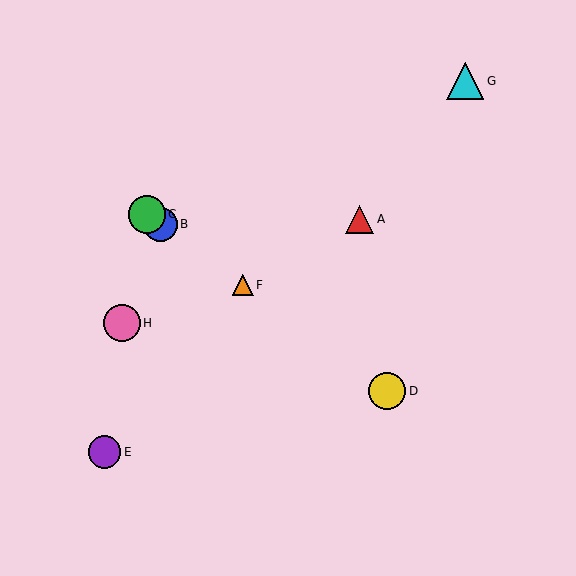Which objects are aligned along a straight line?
Objects B, C, D, F are aligned along a straight line.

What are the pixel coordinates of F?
Object F is at (243, 285).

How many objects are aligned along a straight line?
4 objects (B, C, D, F) are aligned along a straight line.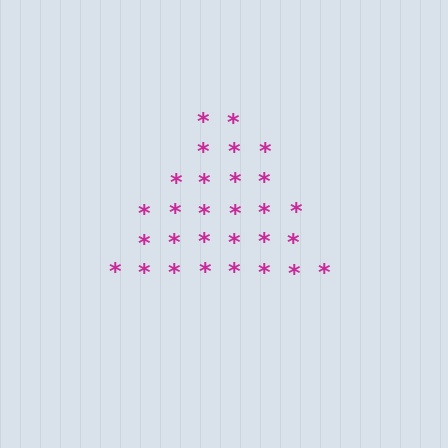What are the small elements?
The small elements are asterisks.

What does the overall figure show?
The overall figure shows a triangle.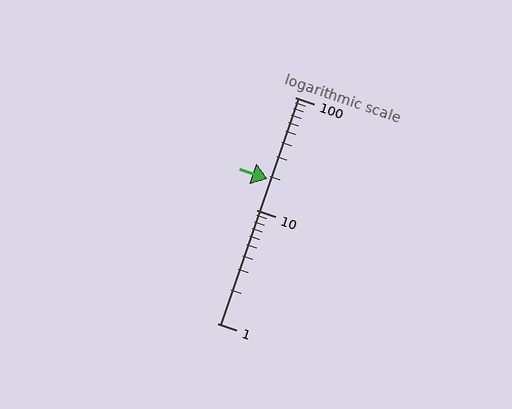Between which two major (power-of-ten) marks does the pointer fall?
The pointer is between 10 and 100.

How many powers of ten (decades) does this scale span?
The scale spans 2 decades, from 1 to 100.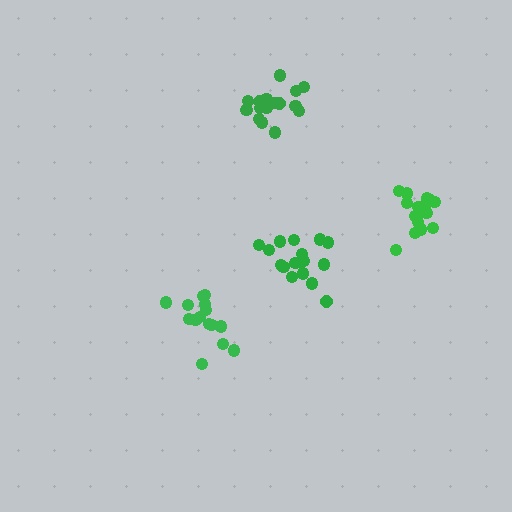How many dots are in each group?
Group 1: 17 dots, Group 2: 15 dots, Group 3: 18 dots, Group 4: 18 dots (68 total).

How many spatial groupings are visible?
There are 4 spatial groupings.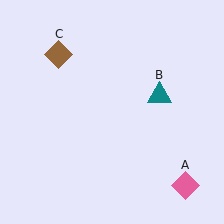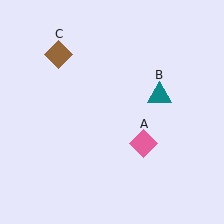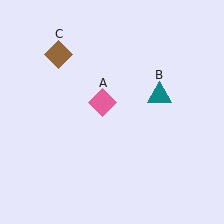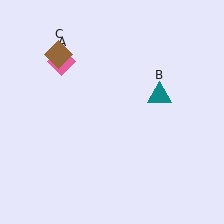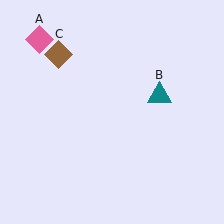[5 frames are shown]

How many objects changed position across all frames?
1 object changed position: pink diamond (object A).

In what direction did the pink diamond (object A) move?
The pink diamond (object A) moved up and to the left.